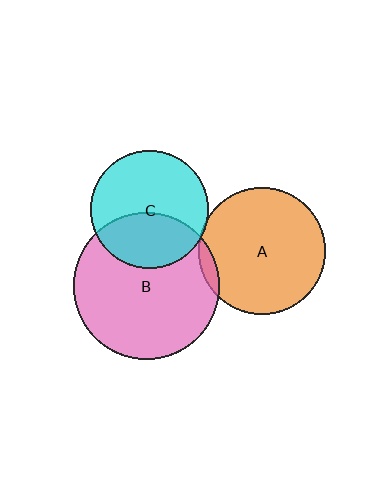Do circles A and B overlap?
Yes.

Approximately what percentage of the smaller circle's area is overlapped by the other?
Approximately 5%.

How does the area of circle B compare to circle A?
Approximately 1.3 times.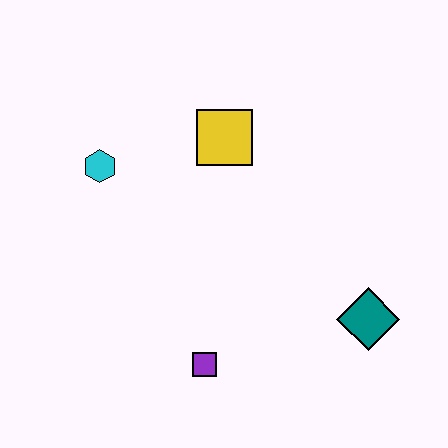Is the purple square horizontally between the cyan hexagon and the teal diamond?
Yes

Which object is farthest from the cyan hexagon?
The teal diamond is farthest from the cyan hexagon.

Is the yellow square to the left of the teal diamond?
Yes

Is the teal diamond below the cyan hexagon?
Yes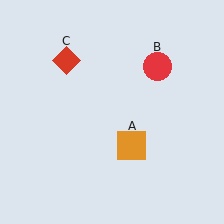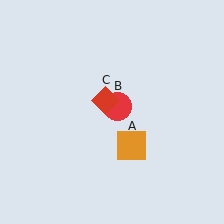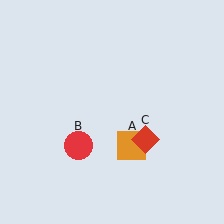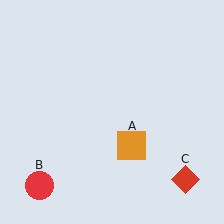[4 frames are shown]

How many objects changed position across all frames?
2 objects changed position: red circle (object B), red diamond (object C).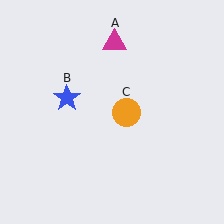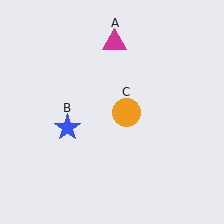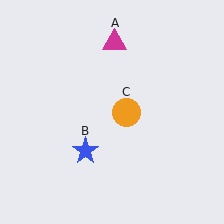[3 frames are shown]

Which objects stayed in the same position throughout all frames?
Magenta triangle (object A) and orange circle (object C) remained stationary.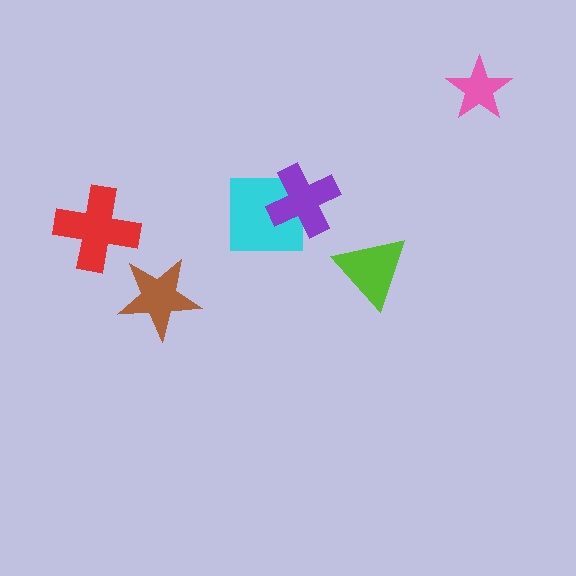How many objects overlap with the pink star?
0 objects overlap with the pink star.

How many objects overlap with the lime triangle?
0 objects overlap with the lime triangle.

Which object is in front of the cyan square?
The purple cross is in front of the cyan square.